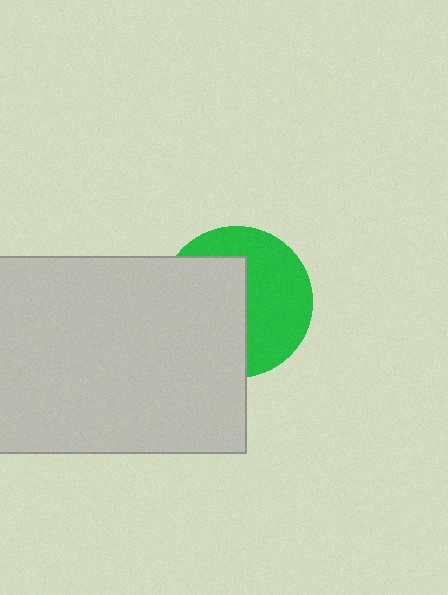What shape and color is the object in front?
The object in front is a light gray rectangle.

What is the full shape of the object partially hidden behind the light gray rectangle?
The partially hidden object is a green circle.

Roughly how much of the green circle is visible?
About half of it is visible (roughly 49%).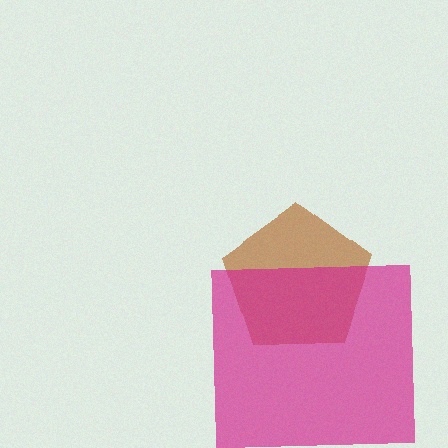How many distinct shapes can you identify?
There are 2 distinct shapes: a brown pentagon, a magenta square.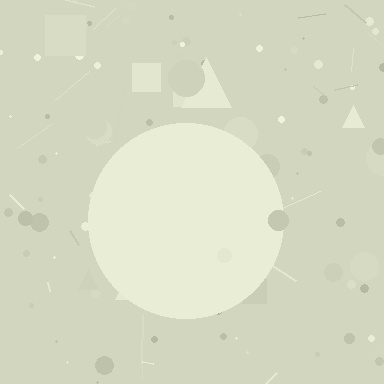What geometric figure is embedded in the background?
A circle is embedded in the background.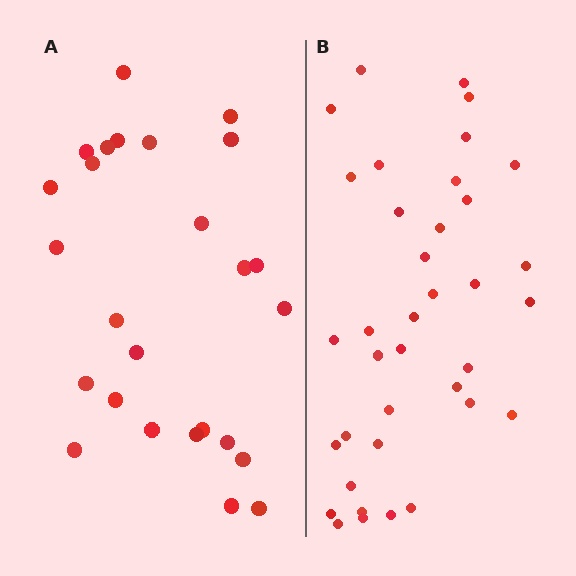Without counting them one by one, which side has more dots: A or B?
Region B (the right region) has more dots.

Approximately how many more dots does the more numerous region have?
Region B has roughly 12 or so more dots than region A.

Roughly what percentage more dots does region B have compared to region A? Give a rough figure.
About 40% more.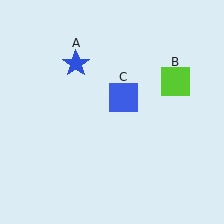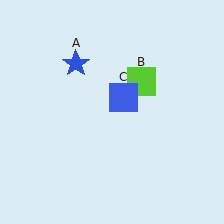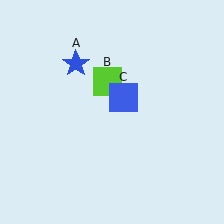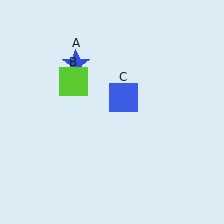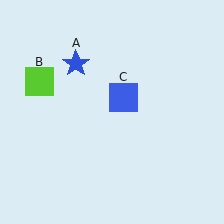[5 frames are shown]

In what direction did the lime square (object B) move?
The lime square (object B) moved left.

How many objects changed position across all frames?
1 object changed position: lime square (object B).